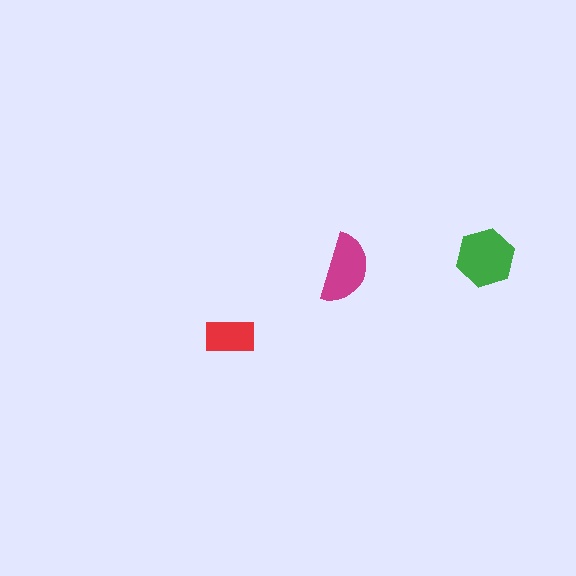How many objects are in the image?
There are 3 objects in the image.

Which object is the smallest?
The red rectangle.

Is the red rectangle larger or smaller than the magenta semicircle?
Smaller.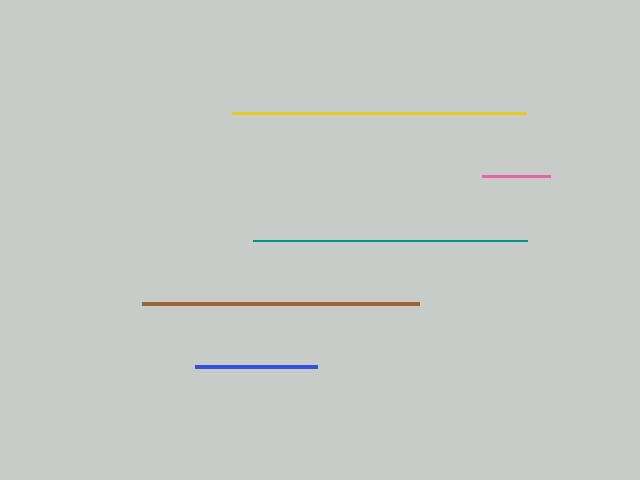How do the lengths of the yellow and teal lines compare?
The yellow and teal lines are approximately the same length.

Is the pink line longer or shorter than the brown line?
The brown line is longer than the pink line.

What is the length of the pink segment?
The pink segment is approximately 69 pixels long.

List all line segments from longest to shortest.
From longest to shortest: yellow, brown, teal, blue, pink.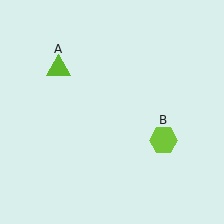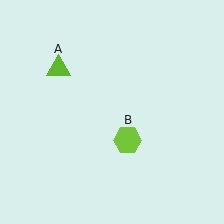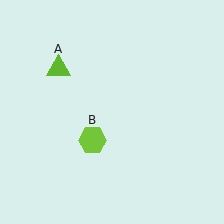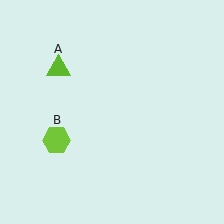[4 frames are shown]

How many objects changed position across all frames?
1 object changed position: lime hexagon (object B).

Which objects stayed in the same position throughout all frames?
Lime triangle (object A) remained stationary.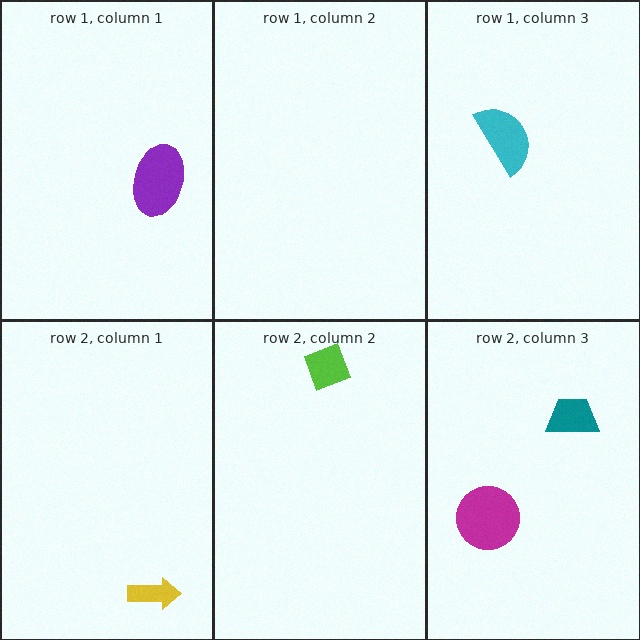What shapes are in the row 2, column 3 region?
The magenta circle, the teal trapezoid.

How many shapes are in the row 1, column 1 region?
1.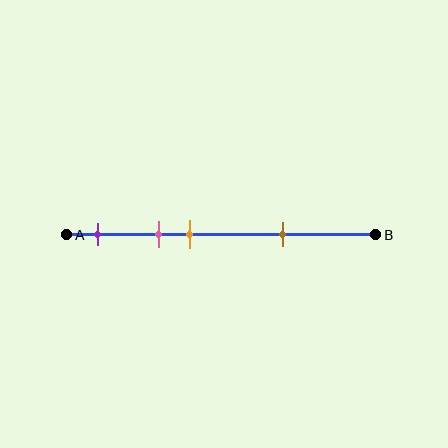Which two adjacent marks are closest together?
The pink and orange marks are the closest adjacent pair.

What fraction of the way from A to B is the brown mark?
The brown mark is approximately 70% (0.7) of the way from A to B.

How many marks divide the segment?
There are 4 marks dividing the segment.